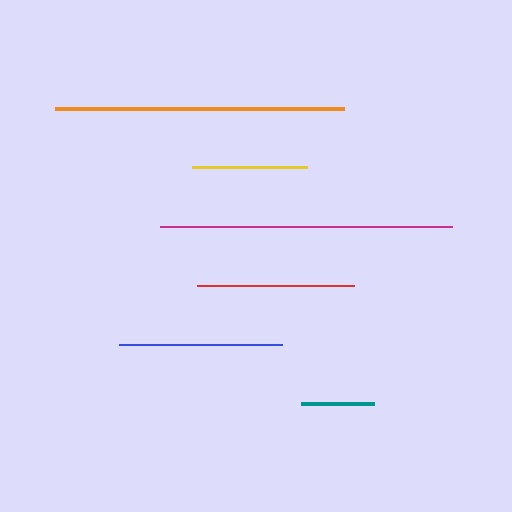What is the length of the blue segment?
The blue segment is approximately 163 pixels long.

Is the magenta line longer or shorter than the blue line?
The magenta line is longer than the blue line.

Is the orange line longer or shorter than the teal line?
The orange line is longer than the teal line.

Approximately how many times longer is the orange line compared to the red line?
The orange line is approximately 1.8 times the length of the red line.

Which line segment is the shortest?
The teal line is the shortest at approximately 73 pixels.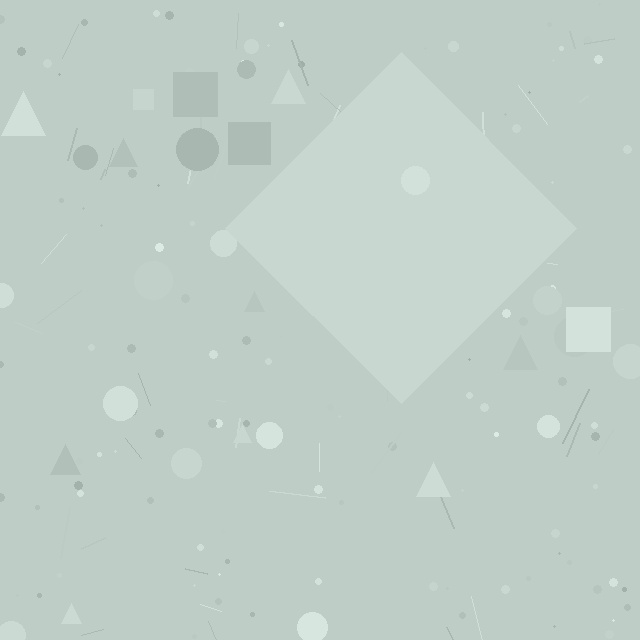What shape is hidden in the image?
A diamond is hidden in the image.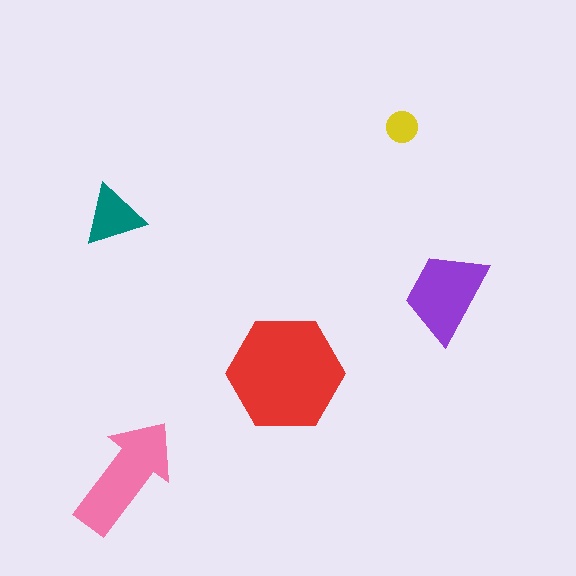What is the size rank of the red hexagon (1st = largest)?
1st.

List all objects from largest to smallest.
The red hexagon, the pink arrow, the purple trapezoid, the teal triangle, the yellow circle.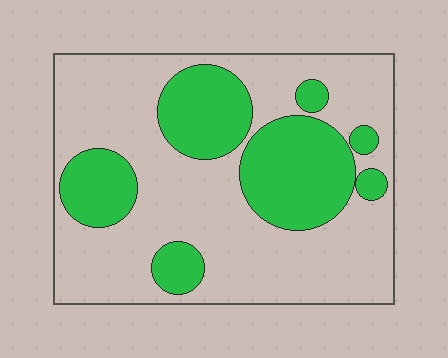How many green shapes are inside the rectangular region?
7.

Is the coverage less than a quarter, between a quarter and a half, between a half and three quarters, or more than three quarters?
Between a quarter and a half.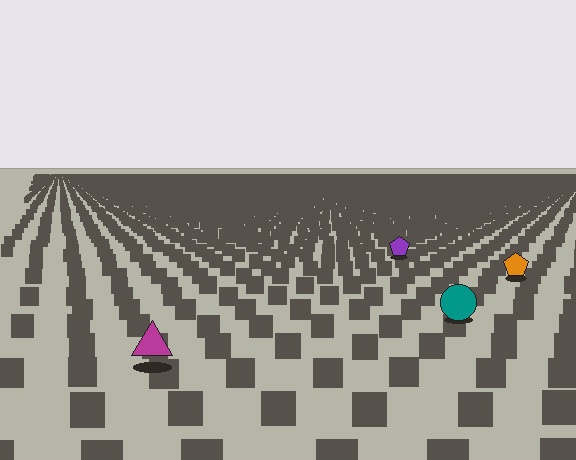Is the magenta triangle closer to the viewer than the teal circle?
Yes. The magenta triangle is closer — you can tell from the texture gradient: the ground texture is coarser near it.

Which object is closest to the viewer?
The magenta triangle is closest. The texture marks near it are larger and more spread out.